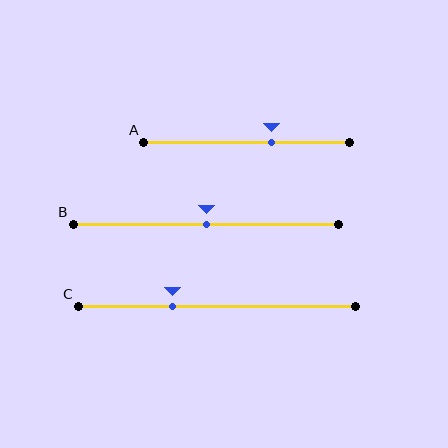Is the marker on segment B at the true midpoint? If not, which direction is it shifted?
Yes, the marker on segment B is at the true midpoint.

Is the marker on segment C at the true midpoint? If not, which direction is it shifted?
No, the marker on segment C is shifted to the left by about 16% of the segment length.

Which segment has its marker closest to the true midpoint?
Segment B has its marker closest to the true midpoint.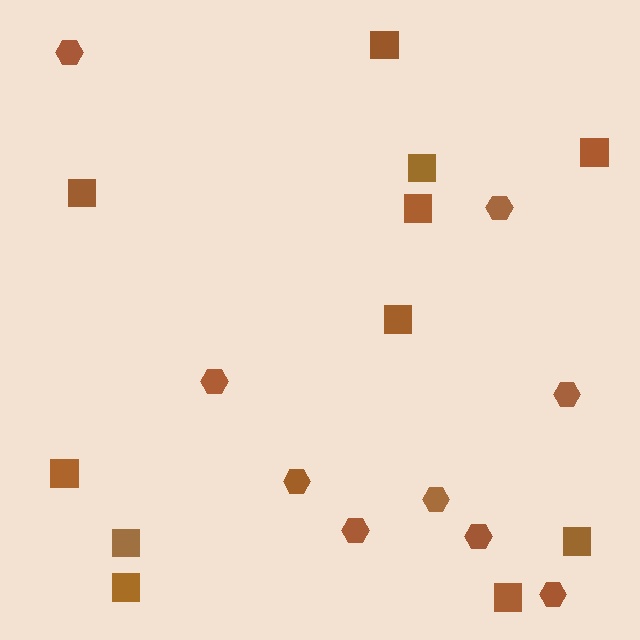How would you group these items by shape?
There are 2 groups: one group of squares (11) and one group of hexagons (9).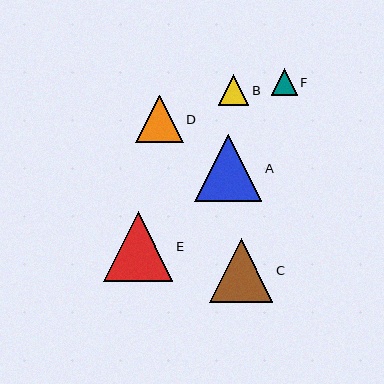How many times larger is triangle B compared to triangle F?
Triangle B is approximately 1.2 times the size of triangle F.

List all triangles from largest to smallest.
From largest to smallest: E, A, C, D, B, F.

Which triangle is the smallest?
Triangle F is the smallest with a size of approximately 26 pixels.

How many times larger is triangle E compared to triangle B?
Triangle E is approximately 2.3 times the size of triangle B.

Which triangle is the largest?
Triangle E is the largest with a size of approximately 70 pixels.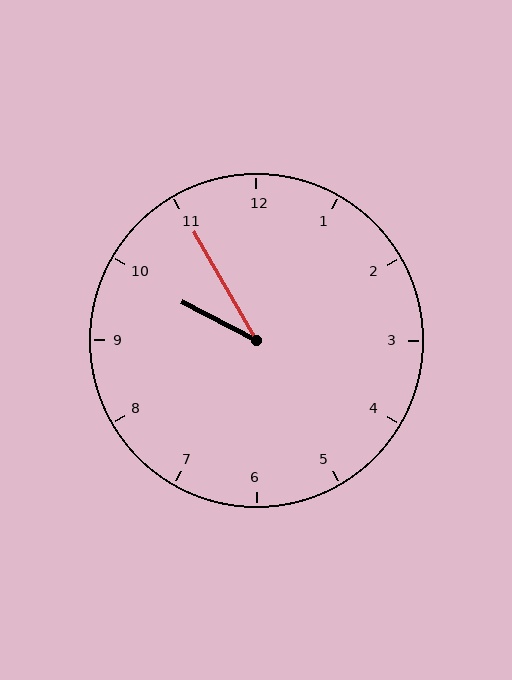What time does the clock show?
9:55.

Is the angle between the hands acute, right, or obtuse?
It is acute.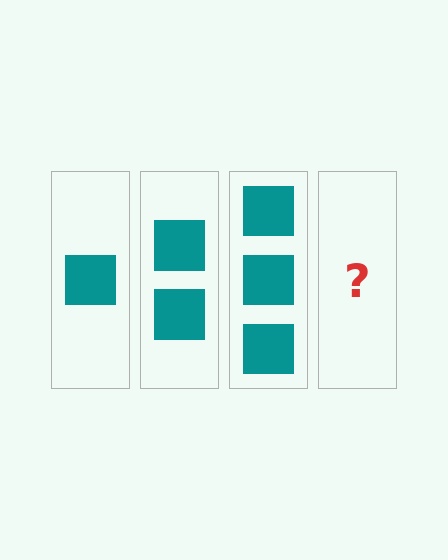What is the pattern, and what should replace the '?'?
The pattern is that each step adds one more square. The '?' should be 4 squares.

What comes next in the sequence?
The next element should be 4 squares.